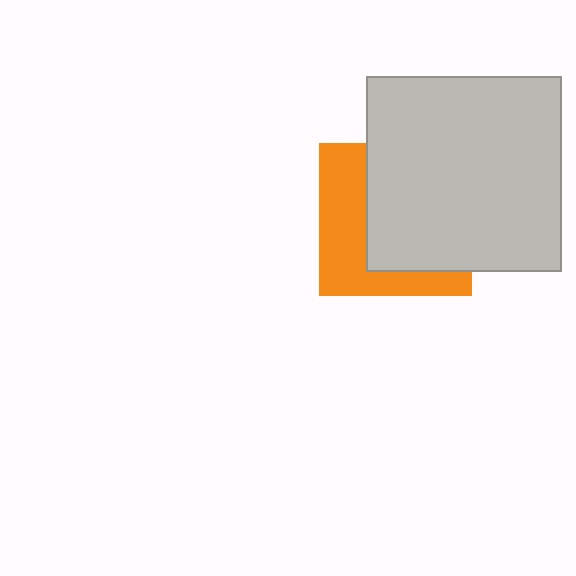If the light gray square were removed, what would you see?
You would see the complete orange square.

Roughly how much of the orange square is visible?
A small part of it is visible (roughly 41%).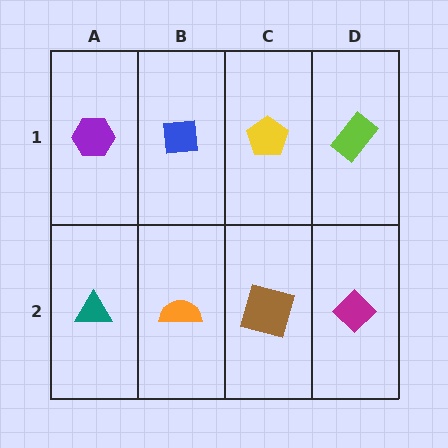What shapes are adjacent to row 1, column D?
A magenta diamond (row 2, column D), a yellow pentagon (row 1, column C).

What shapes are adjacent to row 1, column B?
An orange semicircle (row 2, column B), a purple hexagon (row 1, column A), a yellow pentagon (row 1, column C).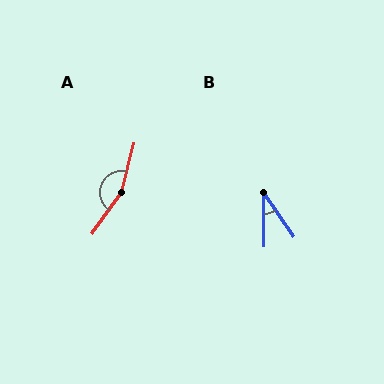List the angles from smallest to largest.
B (34°), A (159°).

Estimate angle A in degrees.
Approximately 159 degrees.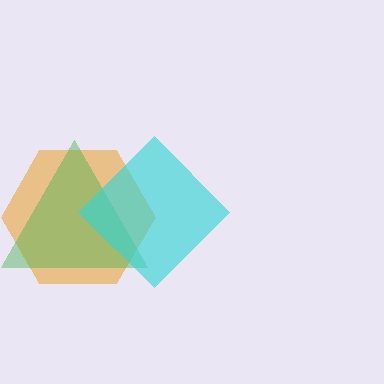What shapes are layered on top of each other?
The layered shapes are: an orange hexagon, a green triangle, a cyan diamond.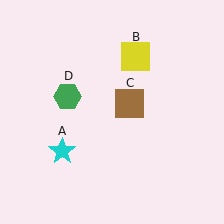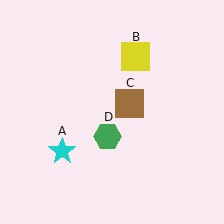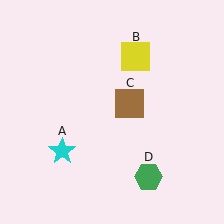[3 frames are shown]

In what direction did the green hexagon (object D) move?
The green hexagon (object D) moved down and to the right.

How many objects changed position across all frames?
1 object changed position: green hexagon (object D).